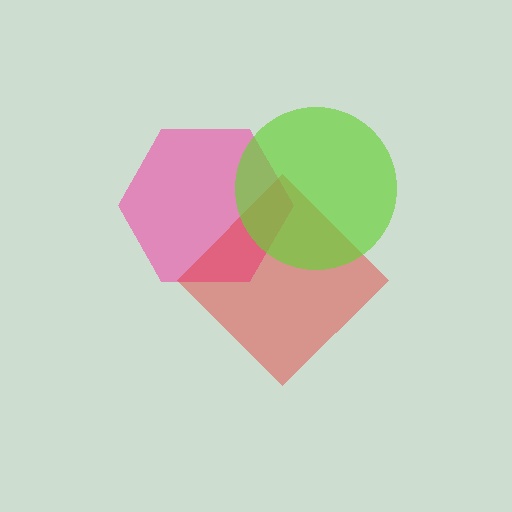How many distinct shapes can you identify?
There are 3 distinct shapes: a pink hexagon, a red diamond, a lime circle.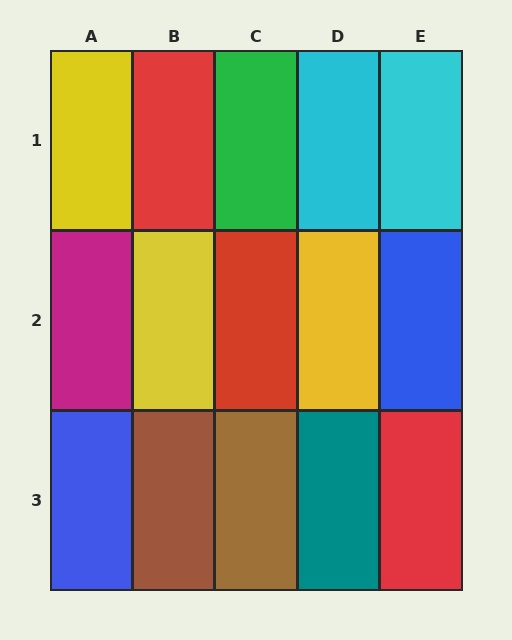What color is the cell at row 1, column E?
Cyan.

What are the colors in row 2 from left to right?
Magenta, yellow, red, yellow, blue.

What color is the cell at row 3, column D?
Teal.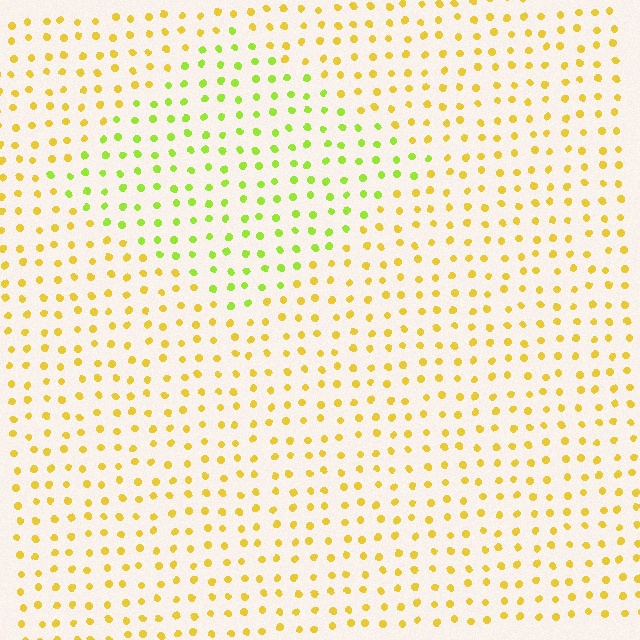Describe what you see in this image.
The image is filled with small yellow elements in a uniform arrangement. A diamond-shaped region is visible where the elements are tinted to a slightly different hue, forming a subtle color boundary.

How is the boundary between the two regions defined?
The boundary is defined purely by a slight shift in hue (about 38 degrees). Spacing, size, and orientation are identical on both sides.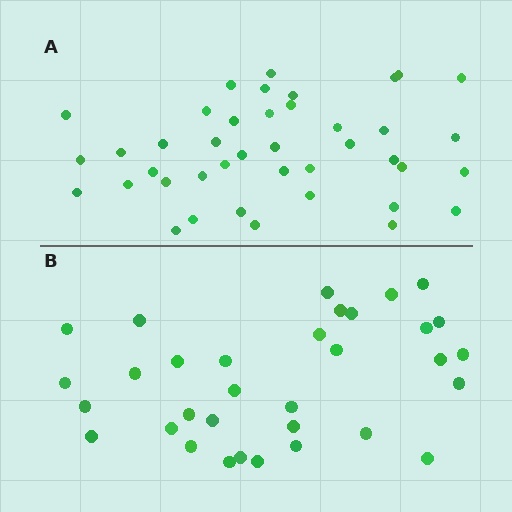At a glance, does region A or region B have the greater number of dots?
Region A (the top region) has more dots.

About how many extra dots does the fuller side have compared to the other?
Region A has roughly 8 or so more dots than region B.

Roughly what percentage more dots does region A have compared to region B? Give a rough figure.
About 25% more.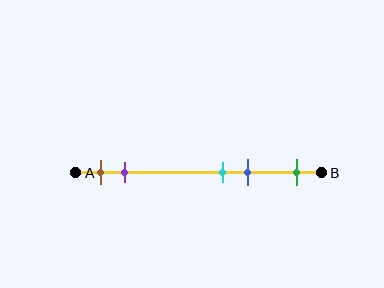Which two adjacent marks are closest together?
The cyan and blue marks are the closest adjacent pair.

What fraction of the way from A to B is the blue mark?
The blue mark is approximately 70% (0.7) of the way from A to B.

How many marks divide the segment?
There are 5 marks dividing the segment.